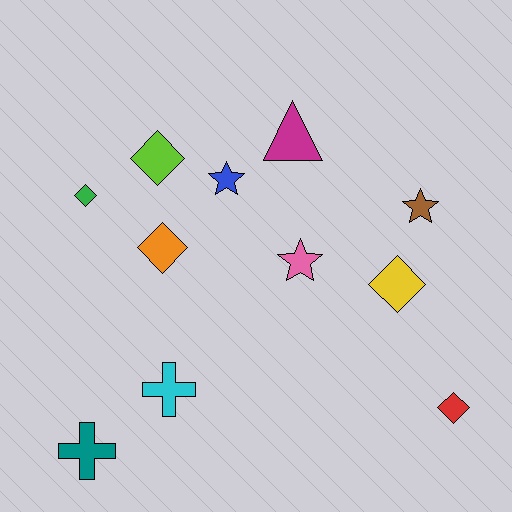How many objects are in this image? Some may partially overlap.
There are 11 objects.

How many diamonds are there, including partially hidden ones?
There are 5 diamonds.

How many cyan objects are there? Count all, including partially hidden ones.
There is 1 cyan object.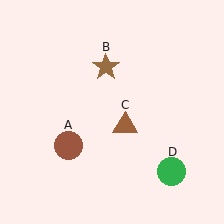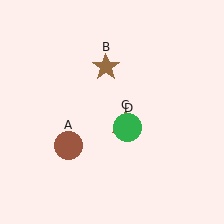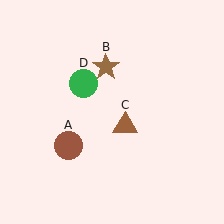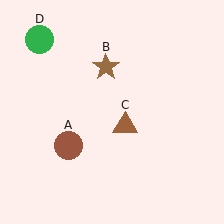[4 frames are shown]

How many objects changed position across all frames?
1 object changed position: green circle (object D).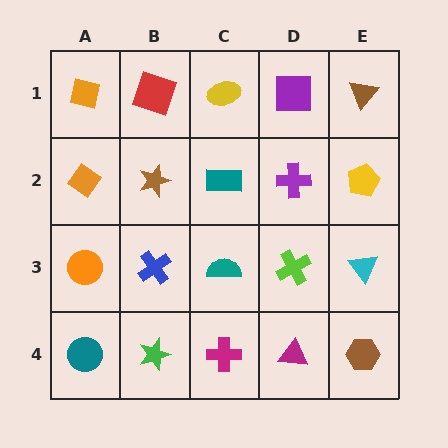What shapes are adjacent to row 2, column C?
A yellow ellipse (row 1, column C), a teal semicircle (row 3, column C), a brown star (row 2, column B), a purple cross (row 2, column D).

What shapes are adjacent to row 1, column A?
An orange diamond (row 2, column A), a red square (row 1, column B).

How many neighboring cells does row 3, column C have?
4.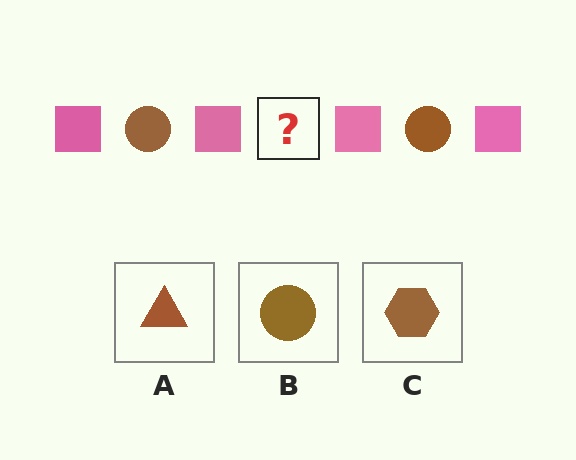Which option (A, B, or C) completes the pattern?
B.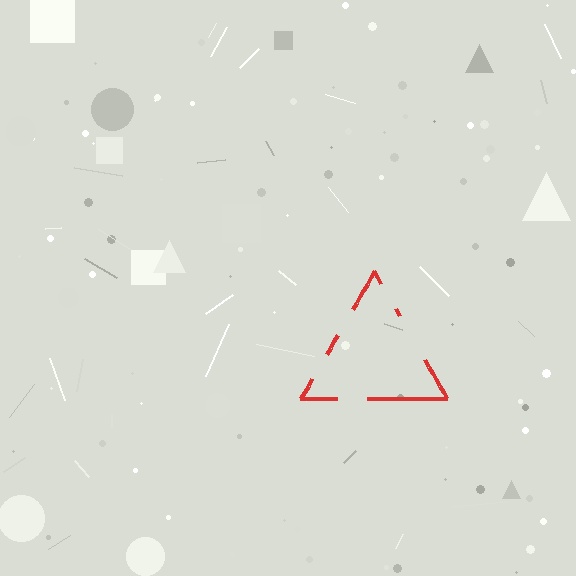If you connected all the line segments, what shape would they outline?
They would outline a triangle.